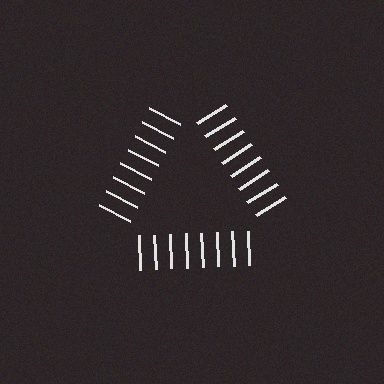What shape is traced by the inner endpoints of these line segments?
An illusory triangle — the line segments terminate on its edges but no continuous stroke is drawn.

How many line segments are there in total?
24 — 8 along each of the 3 edges.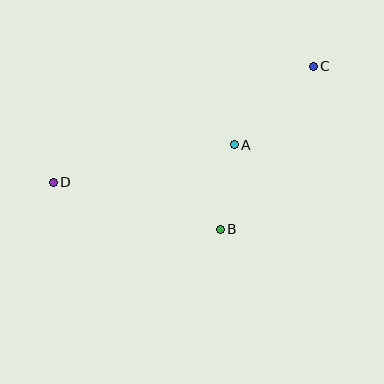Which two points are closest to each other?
Points A and B are closest to each other.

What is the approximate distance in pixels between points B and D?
The distance between B and D is approximately 173 pixels.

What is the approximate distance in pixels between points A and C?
The distance between A and C is approximately 111 pixels.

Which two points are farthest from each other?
Points C and D are farthest from each other.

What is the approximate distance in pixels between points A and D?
The distance between A and D is approximately 185 pixels.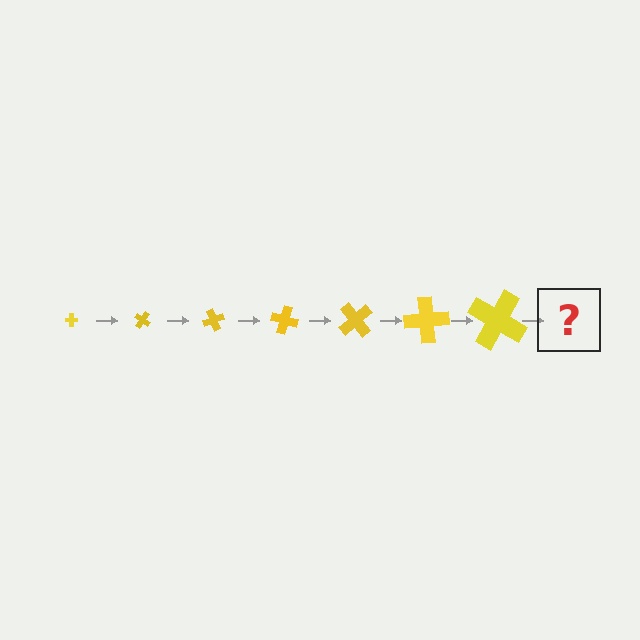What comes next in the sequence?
The next element should be a cross, larger than the previous one and rotated 245 degrees from the start.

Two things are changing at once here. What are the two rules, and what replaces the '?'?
The two rules are that the cross grows larger each step and it rotates 35 degrees each step. The '?' should be a cross, larger than the previous one and rotated 245 degrees from the start.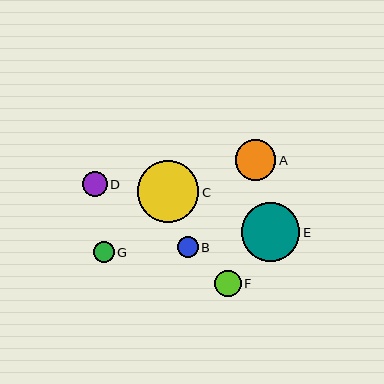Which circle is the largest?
Circle C is the largest with a size of approximately 62 pixels.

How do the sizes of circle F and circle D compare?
Circle F and circle D are approximately the same size.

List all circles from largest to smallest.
From largest to smallest: C, E, A, F, D, G, B.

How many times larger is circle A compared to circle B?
Circle A is approximately 1.9 times the size of circle B.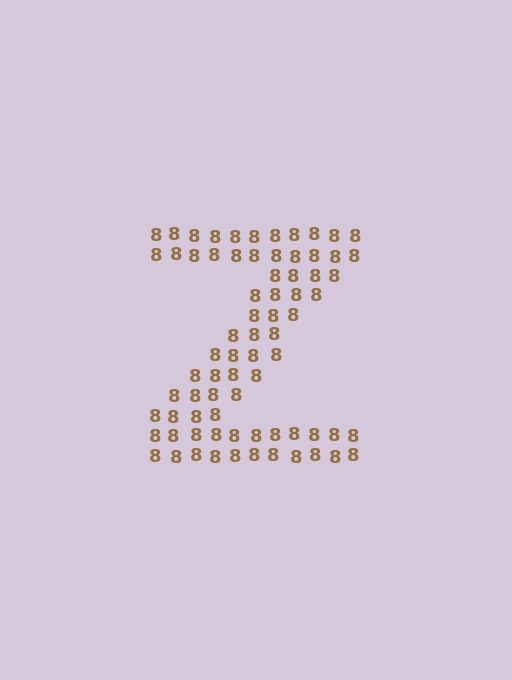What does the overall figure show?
The overall figure shows the letter Z.